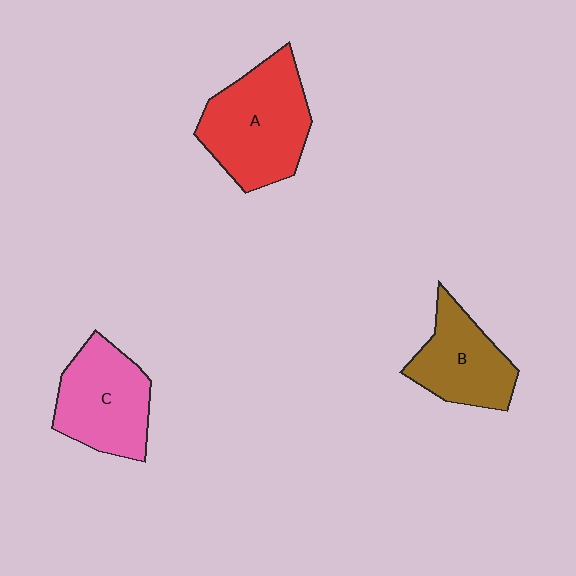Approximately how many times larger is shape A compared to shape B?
Approximately 1.4 times.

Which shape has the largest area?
Shape A (red).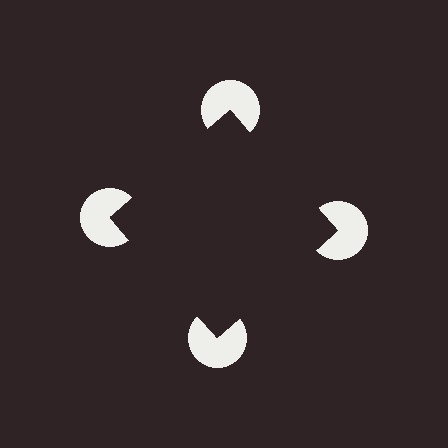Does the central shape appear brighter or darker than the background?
It typically appears slightly darker than the background, even though no actual brightness change is drawn.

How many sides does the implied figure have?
4 sides.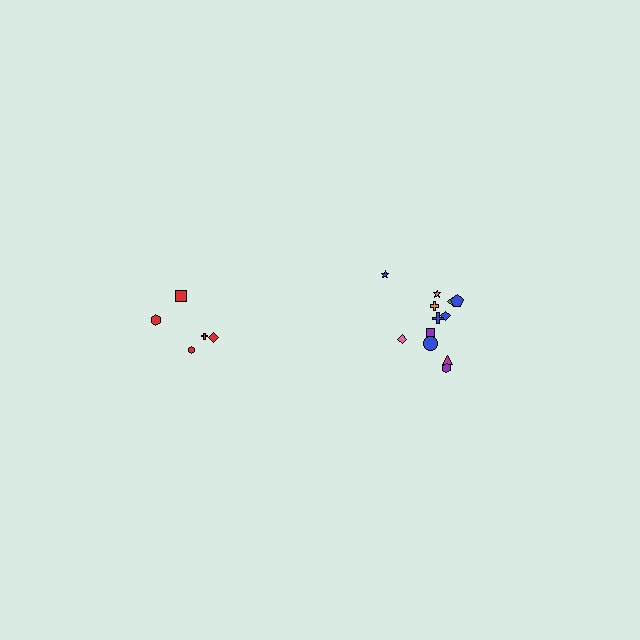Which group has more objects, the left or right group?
The right group.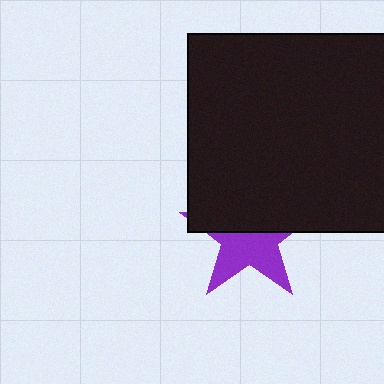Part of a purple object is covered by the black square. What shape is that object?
It is a star.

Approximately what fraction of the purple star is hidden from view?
Roughly 51% of the purple star is hidden behind the black square.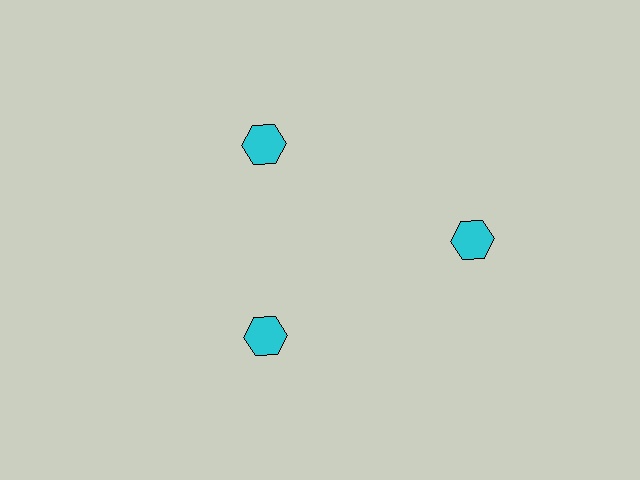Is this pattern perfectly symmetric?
No. The 3 cyan hexagons are arranged in a ring, but one element near the 3 o'clock position is pushed outward from the center, breaking the 3-fold rotational symmetry.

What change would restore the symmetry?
The symmetry would be restored by moving it inward, back onto the ring so that all 3 hexagons sit at equal angles and equal distance from the center.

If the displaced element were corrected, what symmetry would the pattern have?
It would have 3-fold rotational symmetry — the pattern would map onto itself every 120 degrees.